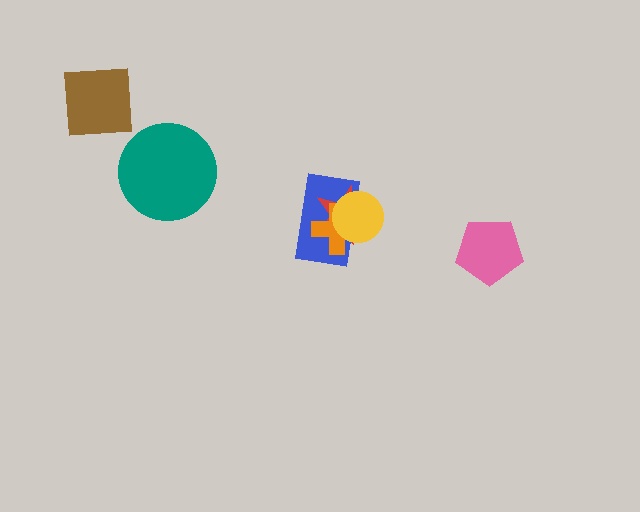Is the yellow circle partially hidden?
No, no other shape covers it.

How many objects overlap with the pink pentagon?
0 objects overlap with the pink pentagon.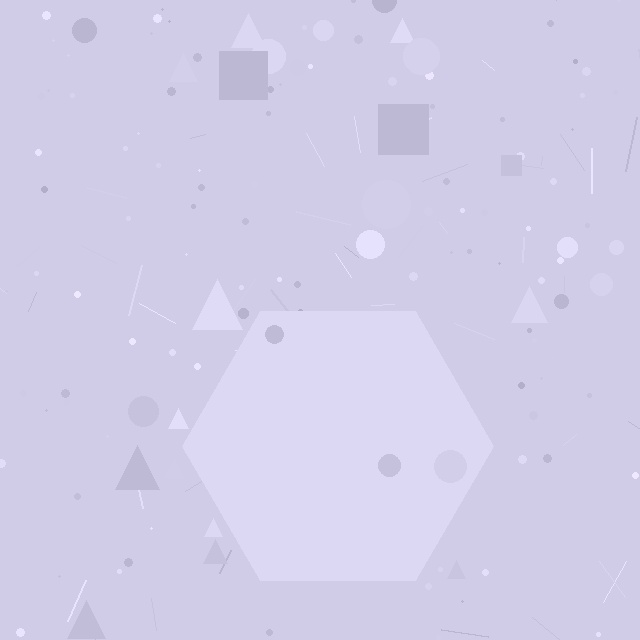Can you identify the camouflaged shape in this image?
The camouflaged shape is a hexagon.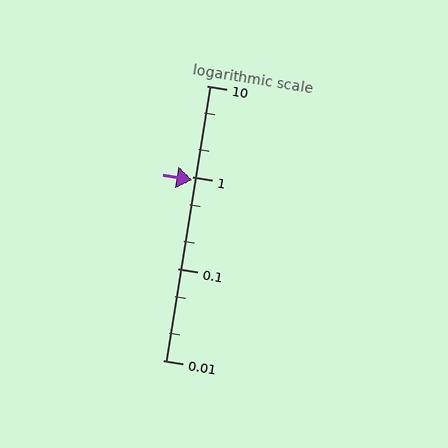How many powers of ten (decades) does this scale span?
The scale spans 3 decades, from 0.01 to 10.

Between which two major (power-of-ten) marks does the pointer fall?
The pointer is between 0.1 and 1.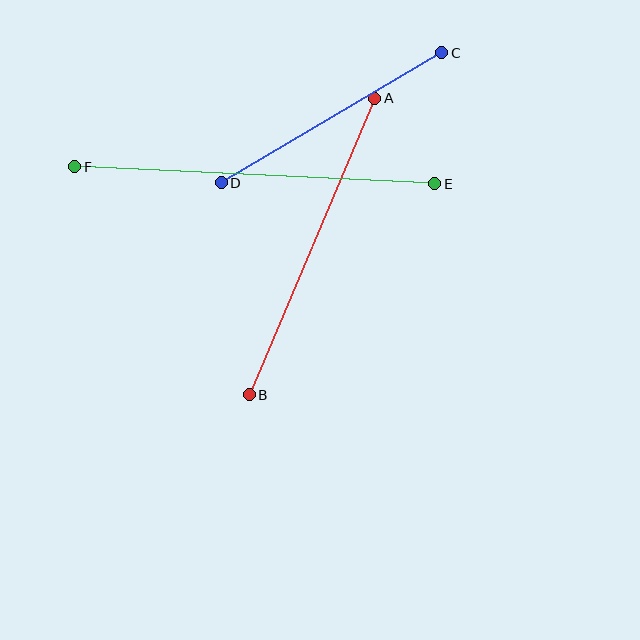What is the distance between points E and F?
The distance is approximately 360 pixels.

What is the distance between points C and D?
The distance is approximately 256 pixels.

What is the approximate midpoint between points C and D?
The midpoint is at approximately (331, 118) pixels.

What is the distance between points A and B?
The distance is approximately 322 pixels.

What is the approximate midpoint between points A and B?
The midpoint is at approximately (312, 246) pixels.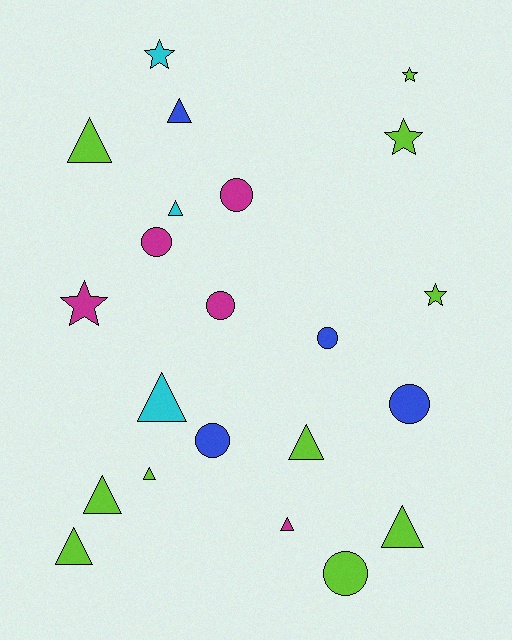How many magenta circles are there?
There are 3 magenta circles.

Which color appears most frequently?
Lime, with 10 objects.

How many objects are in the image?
There are 22 objects.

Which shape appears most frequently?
Triangle, with 10 objects.